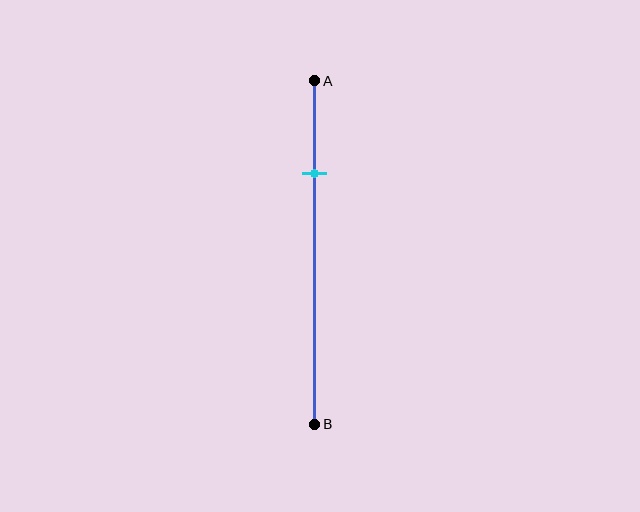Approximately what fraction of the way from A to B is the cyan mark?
The cyan mark is approximately 25% of the way from A to B.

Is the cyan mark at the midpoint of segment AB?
No, the mark is at about 25% from A, not at the 50% midpoint.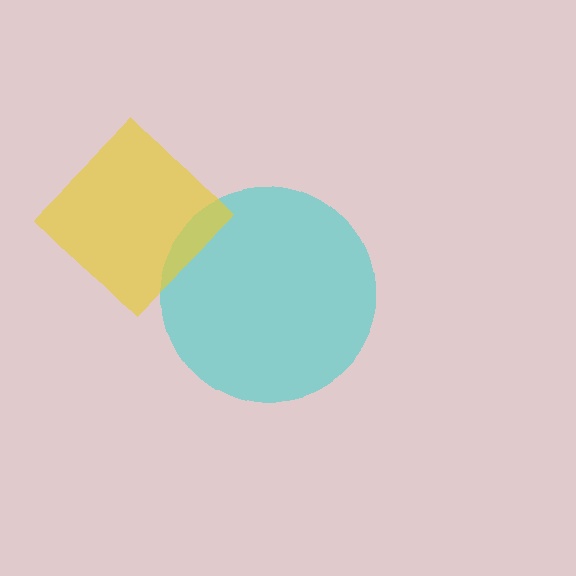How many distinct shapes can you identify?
There are 2 distinct shapes: a cyan circle, a yellow diamond.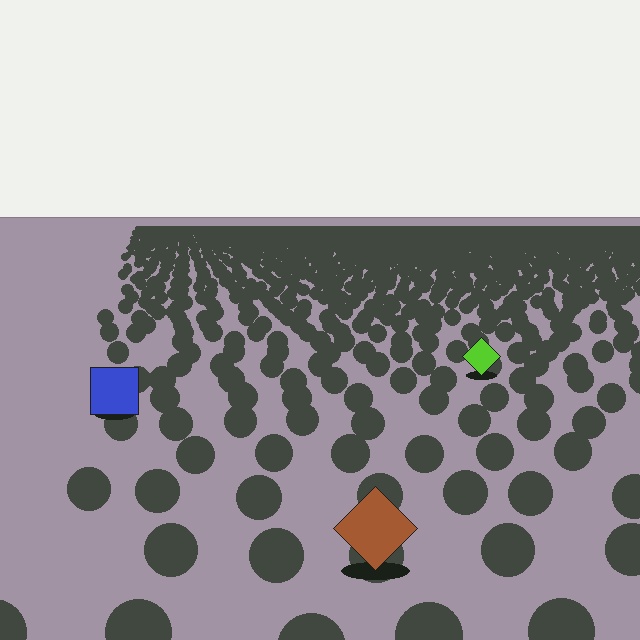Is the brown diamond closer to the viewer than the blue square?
Yes. The brown diamond is closer — you can tell from the texture gradient: the ground texture is coarser near it.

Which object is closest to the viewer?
The brown diamond is closest. The texture marks near it are larger and more spread out.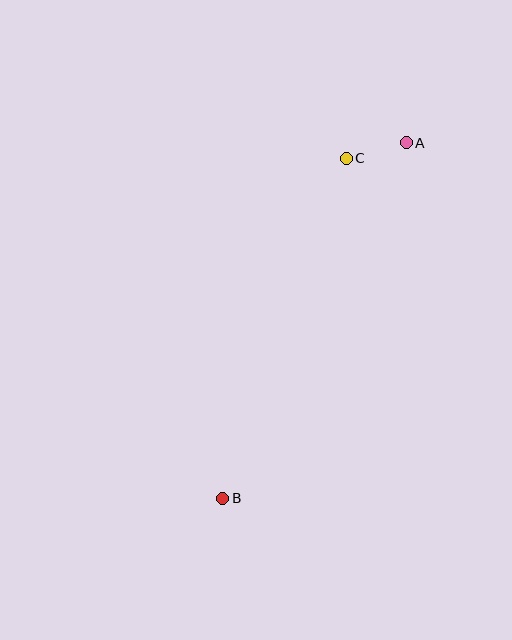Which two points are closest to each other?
Points A and C are closest to each other.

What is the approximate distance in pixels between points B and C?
The distance between B and C is approximately 362 pixels.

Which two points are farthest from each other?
Points A and B are farthest from each other.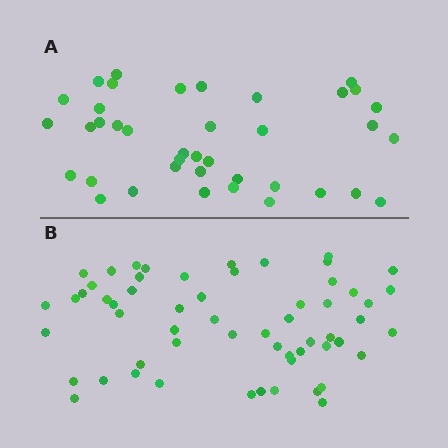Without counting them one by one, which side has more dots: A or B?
Region B (the bottom region) has more dots.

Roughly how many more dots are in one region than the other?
Region B has approximately 20 more dots than region A.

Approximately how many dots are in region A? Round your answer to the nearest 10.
About 40 dots. (The exact count is 39, which rounds to 40.)